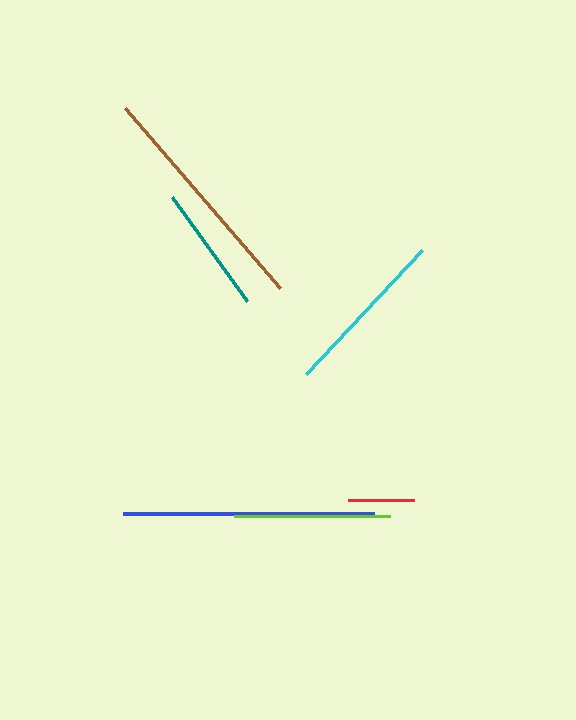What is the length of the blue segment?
The blue segment is approximately 251 pixels long.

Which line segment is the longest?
The blue line is the longest at approximately 251 pixels.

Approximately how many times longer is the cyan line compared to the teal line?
The cyan line is approximately 1.3 times the length of the teal line.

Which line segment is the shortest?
The red line is the shortest at approximately 66 pixels.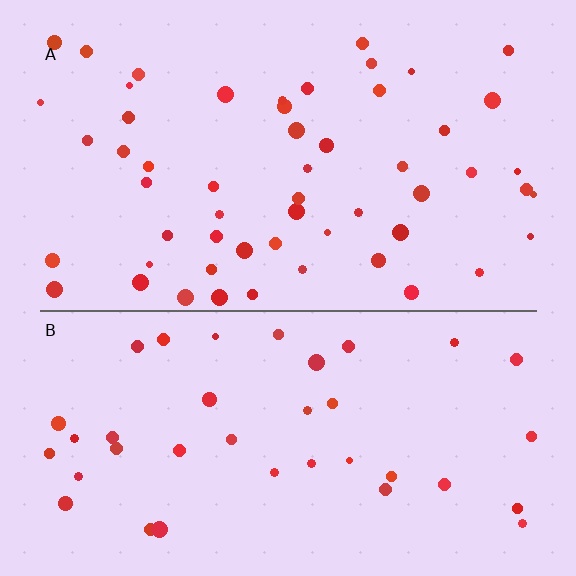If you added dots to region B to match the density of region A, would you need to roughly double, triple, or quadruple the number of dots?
Approximately double.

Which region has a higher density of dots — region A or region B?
A (the top).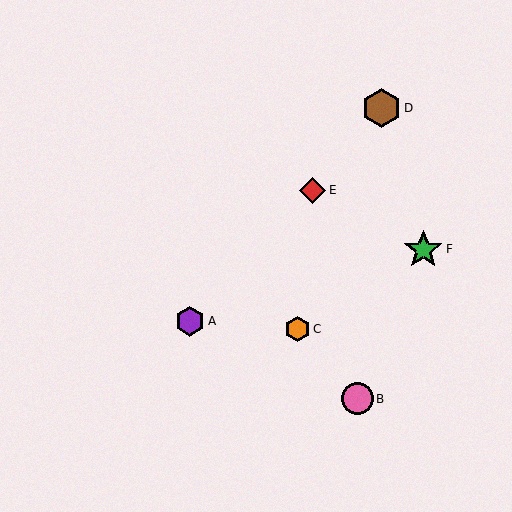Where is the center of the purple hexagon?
The center of the purple hexagon is at (190, 321).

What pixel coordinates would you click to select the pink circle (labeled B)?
Click at (357, 399) to select the pink circle B.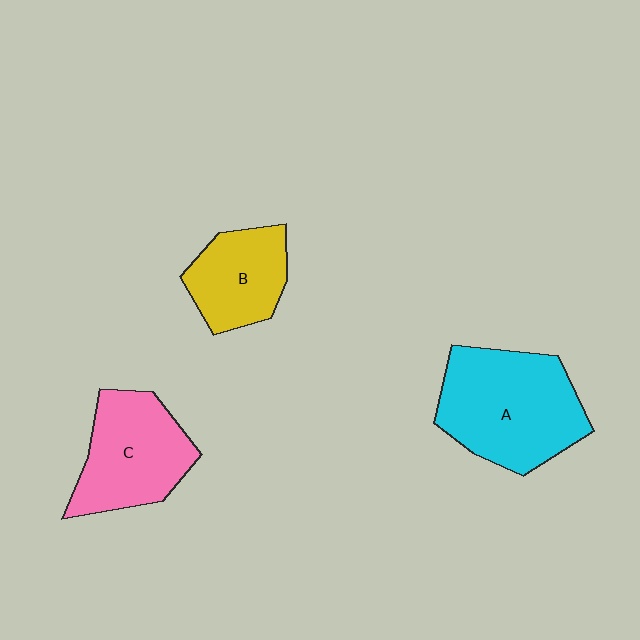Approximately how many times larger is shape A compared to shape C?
Approximately 1.3 times.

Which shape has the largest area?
Shape A (cyan).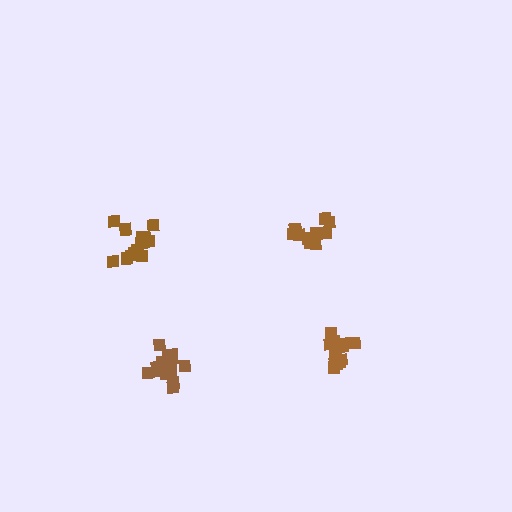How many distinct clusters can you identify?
There are 4 distinct clusters.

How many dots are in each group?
Group 1: 14 dots, Group 2: 14 dots, Group 3: 14 dots, Group 4: 14 dots (56 total).